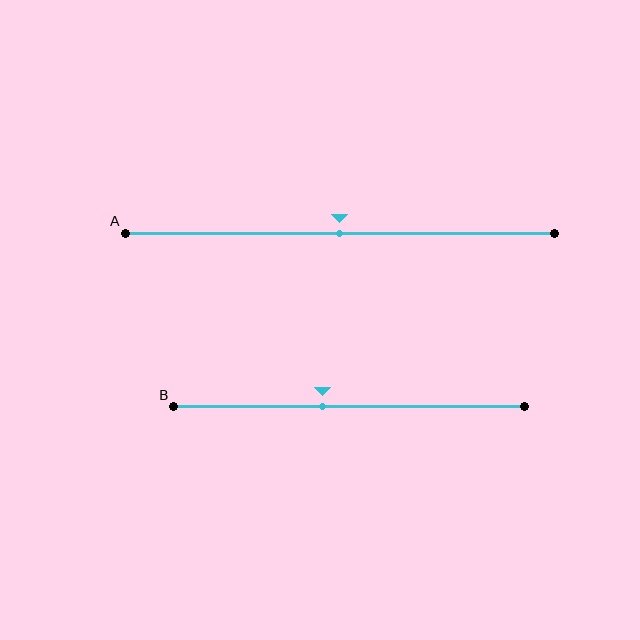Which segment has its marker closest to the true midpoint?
Segment A has its marker closest to the true midpoint.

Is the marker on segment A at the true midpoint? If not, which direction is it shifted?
Yes, the marker on segment A is at the true midpoint.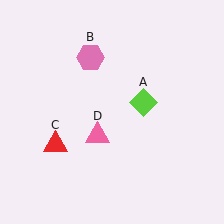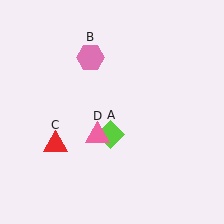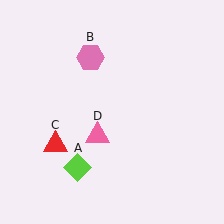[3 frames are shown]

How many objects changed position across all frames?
1 object changed position: lime diamond (object A).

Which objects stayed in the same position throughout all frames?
Pink hexagon (object B) and red triangle (object C) and pink triangle (object D) remained stationary.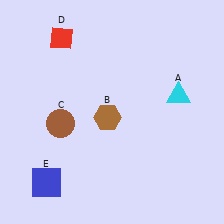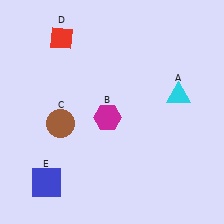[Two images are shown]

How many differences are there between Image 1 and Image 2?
There is 1 difference between the two images.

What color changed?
The hexagon (B) changed from brown in Image 1 to magenta in Image 2.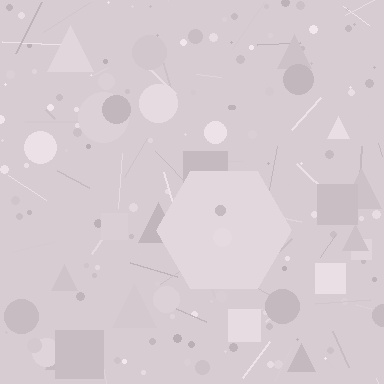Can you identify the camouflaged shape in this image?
The camouflaged shape is a hexagon.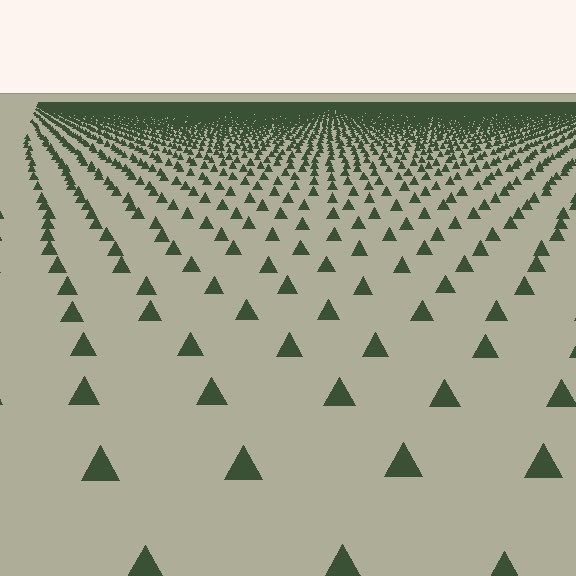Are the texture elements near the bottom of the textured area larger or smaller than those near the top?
Larger. Near the bottom, elements are closer to the viewer and appear at a bigger on-screen size.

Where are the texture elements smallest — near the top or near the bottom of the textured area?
Near the top.